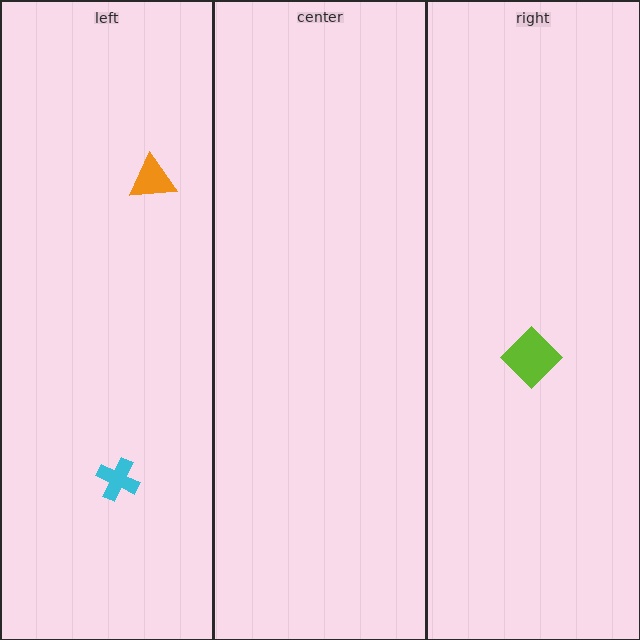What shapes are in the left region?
The cyan cross, the orange triangle.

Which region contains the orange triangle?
The left region.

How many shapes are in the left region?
2.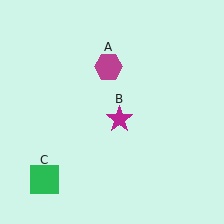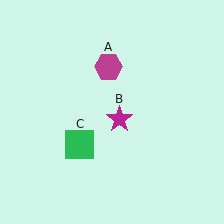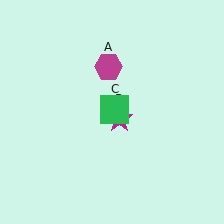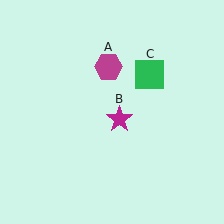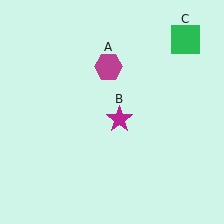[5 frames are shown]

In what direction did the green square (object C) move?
The green square (object C) moved up and to the right.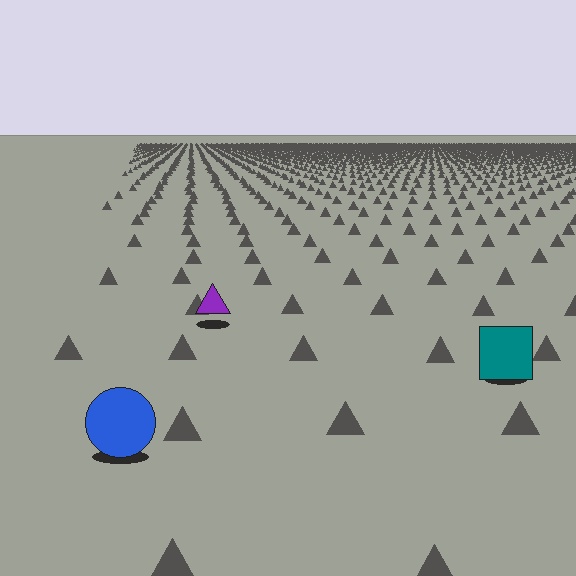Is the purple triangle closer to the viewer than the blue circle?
No. The blue circle is closer — you can tell from the texture gradient: the ground texture is coarser near it.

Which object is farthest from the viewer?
The purple triangle is farthest from the viewer. It appears smaller and the ground texture around it is denser.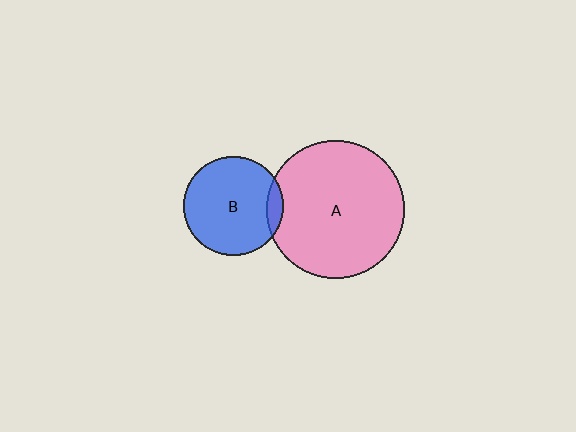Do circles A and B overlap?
Yes.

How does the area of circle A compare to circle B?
Approximately 1.9 times.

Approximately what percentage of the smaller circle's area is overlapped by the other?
Approximately 10%.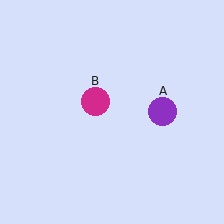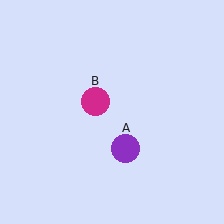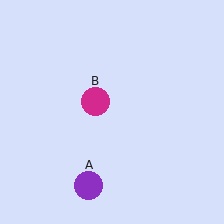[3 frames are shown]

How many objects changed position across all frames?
1 object changed position: purple circle (object A).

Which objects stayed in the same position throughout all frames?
Magenta circle (object B) remained stationary.